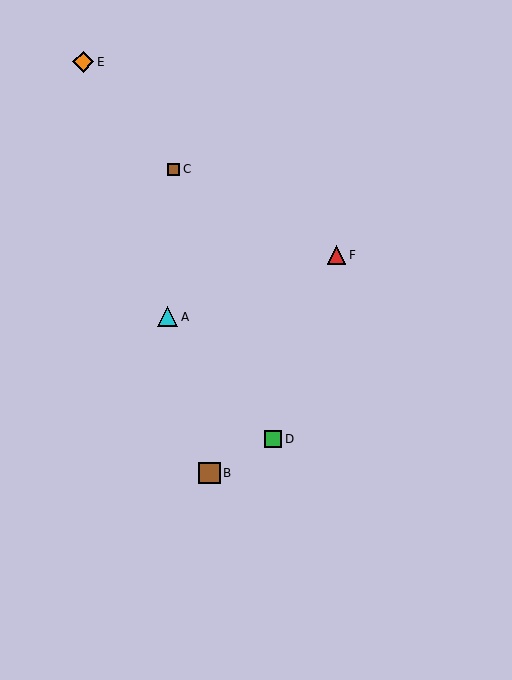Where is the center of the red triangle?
The center of the red triangle is at (336, 255).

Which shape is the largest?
The orange diamond (labeled E) is the largest.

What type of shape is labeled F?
Shape F is a red triangle.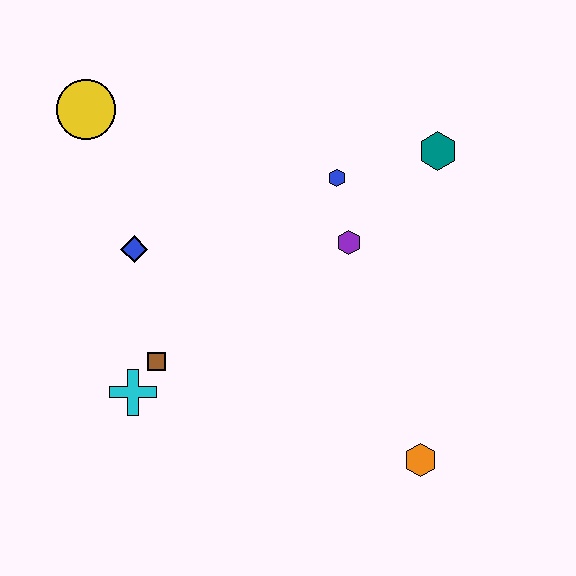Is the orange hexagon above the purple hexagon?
No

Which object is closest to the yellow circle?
The blue diamond is closest to the yellow circle.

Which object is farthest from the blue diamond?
The orange hexagon is farthest from the blue diamond.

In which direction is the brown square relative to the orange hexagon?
The brown square is to the left of the orange hexagon.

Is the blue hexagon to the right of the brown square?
Yes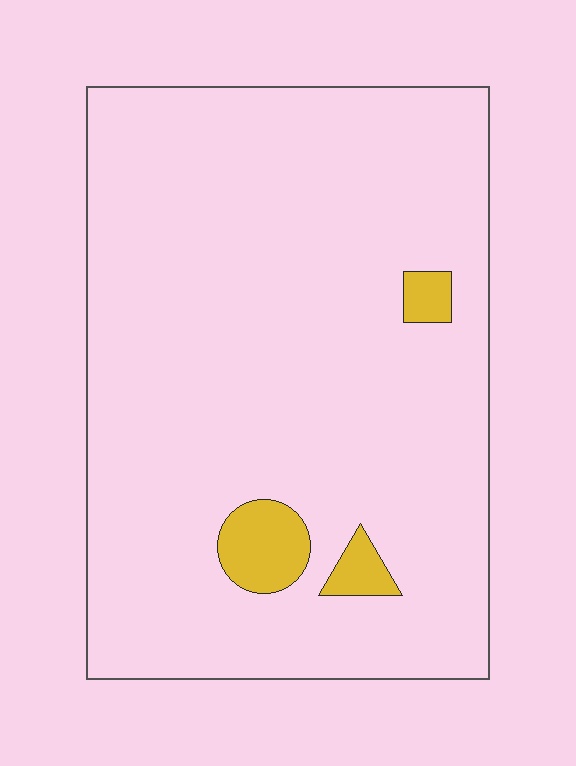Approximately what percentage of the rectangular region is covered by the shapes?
Approximately 5%.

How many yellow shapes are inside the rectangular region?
3.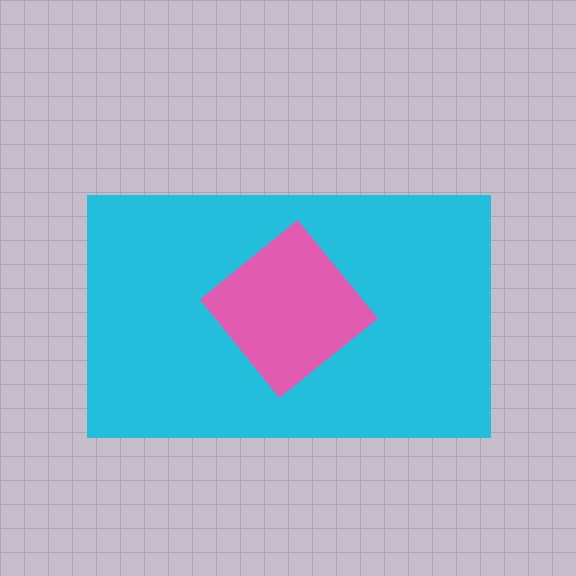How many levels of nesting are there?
2.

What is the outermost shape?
The cyan rectangle.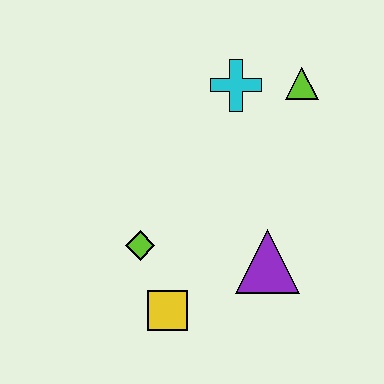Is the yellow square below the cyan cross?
Yes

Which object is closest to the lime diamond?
The yellow square is closest to the lime diamond.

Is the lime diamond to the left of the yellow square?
Yes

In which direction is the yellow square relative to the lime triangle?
The yellow square is below the lime triangle.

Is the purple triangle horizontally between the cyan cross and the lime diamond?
No